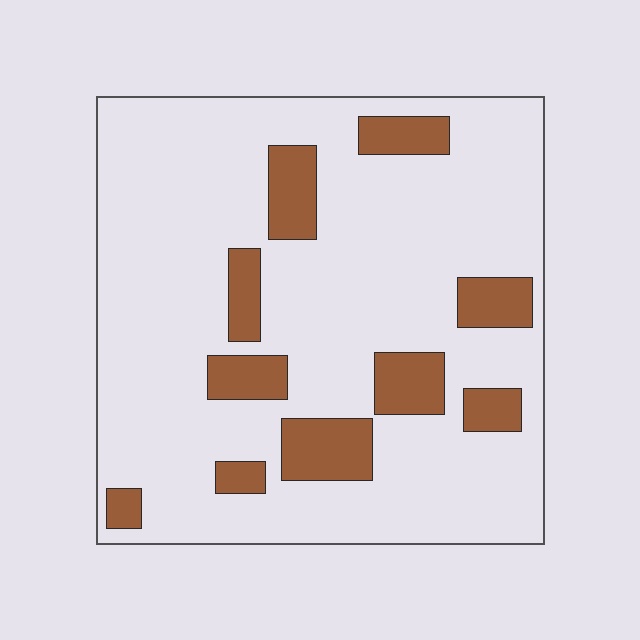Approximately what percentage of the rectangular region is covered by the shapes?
Approximately 15%.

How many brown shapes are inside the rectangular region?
10.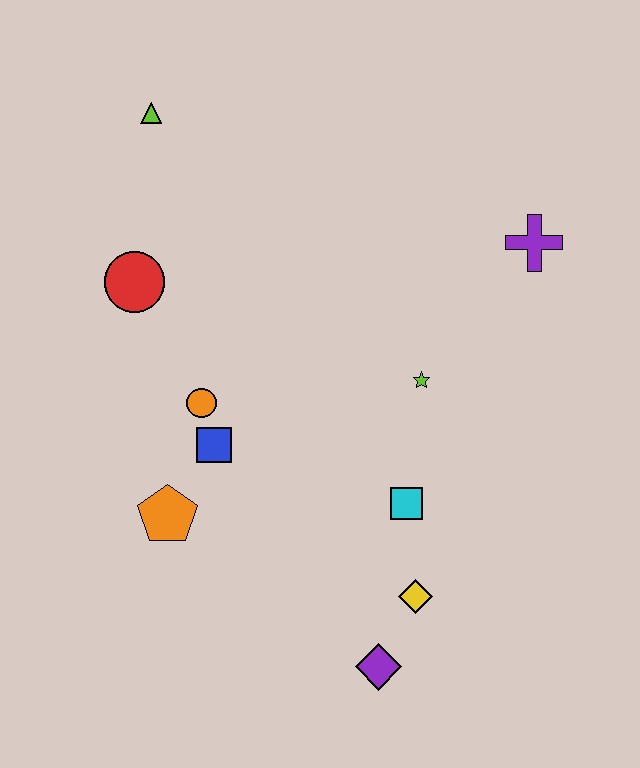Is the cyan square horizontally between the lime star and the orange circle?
Yes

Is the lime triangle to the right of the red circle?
Yes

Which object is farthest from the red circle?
The purple diamond is farthest from the red circle.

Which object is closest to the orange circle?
The blue square is closest to the orange circle.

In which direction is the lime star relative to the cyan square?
The lime star is above the cyan square.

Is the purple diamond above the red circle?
No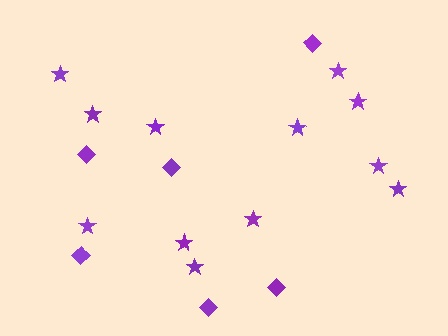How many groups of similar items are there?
There are 2 groups: one group of stars (12) and one group of diamonds (6).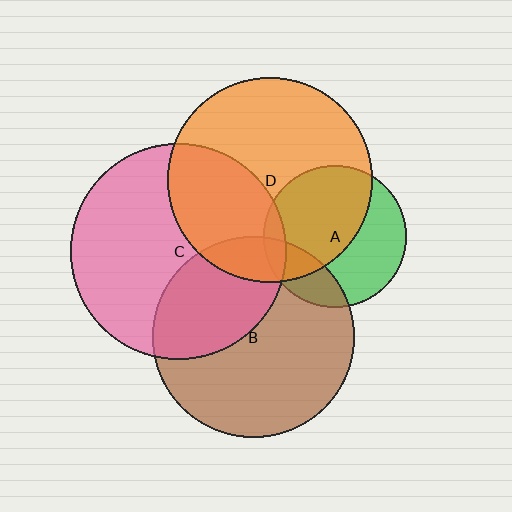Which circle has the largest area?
Circle C (pink).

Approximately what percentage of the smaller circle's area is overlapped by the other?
Approximately 10%.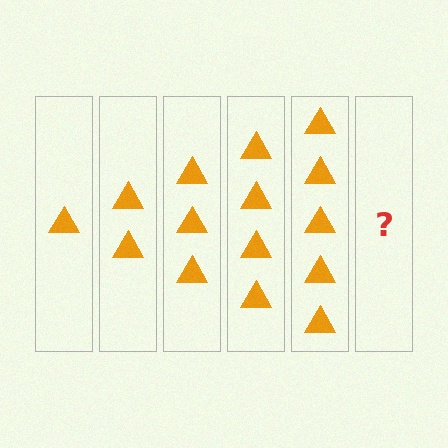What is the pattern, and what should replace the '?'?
The pattern is that each step adds one more triangle. The '?' should be 6 triangles.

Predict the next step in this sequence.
The next step is 6 triangles.